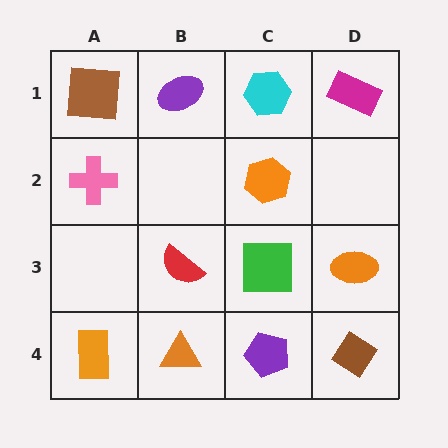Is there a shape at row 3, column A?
No, that cell is empty.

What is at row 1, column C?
A cyan hexagon.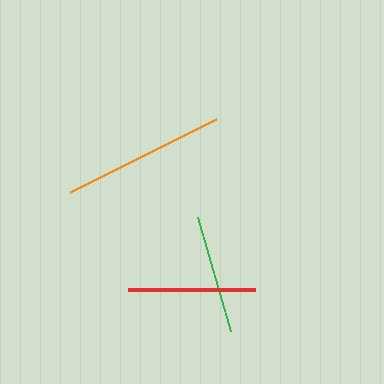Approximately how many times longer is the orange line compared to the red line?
The orange line is approximately 1.3 times the length of the red line.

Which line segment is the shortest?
The green line is the shortest at approximately 118 pixels.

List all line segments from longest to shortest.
From longest to shortest: orange, red, green.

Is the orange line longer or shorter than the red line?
The orange line is longer than the red line.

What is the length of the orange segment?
The orange segment is approximately 162 pixels long.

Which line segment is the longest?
The orange line is the longest at approximately 162 pixels.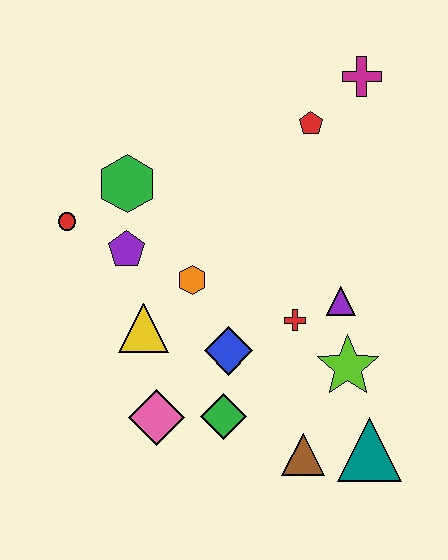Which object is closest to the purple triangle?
The red cross is closest to the purple triangle.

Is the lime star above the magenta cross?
No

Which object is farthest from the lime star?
The red circle is farthest from the lime star.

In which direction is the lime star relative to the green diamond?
The lime star is to the right of the green diamond.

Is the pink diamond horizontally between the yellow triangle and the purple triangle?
Yes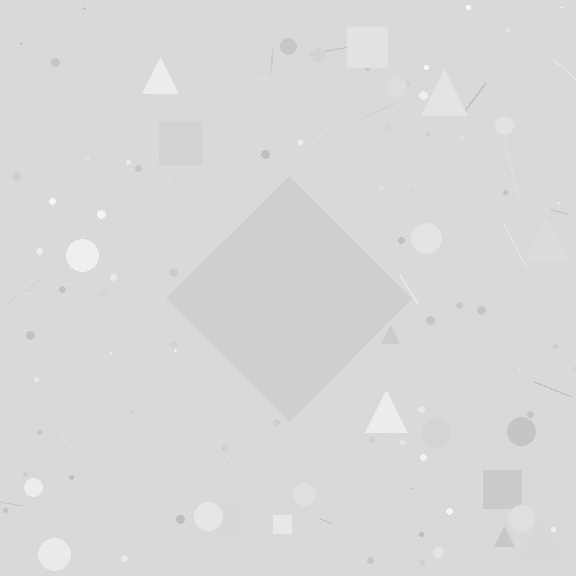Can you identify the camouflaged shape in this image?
The camouflaged shape is a diamond.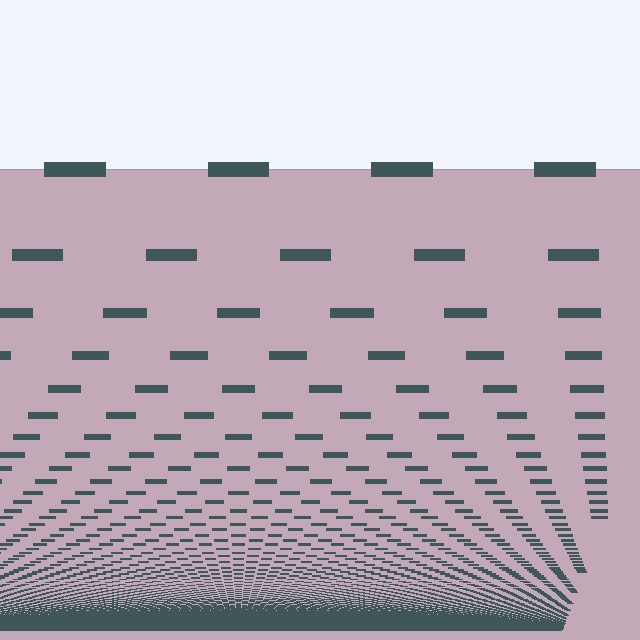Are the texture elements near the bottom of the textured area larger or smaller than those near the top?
Smaller. The gradient is inverted — elements near the bottom are smaller and denser.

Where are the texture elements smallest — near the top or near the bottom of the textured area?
Near the bottom.